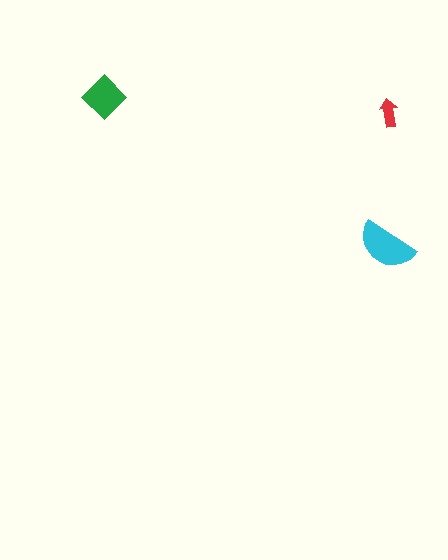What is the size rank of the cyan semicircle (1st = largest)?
1st.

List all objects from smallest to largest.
The red arrow, the green diamond, the cyan semicircle.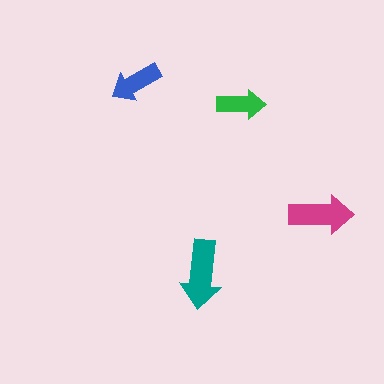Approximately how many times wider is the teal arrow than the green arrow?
About 1.5 times wider.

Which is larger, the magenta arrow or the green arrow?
The magenta one.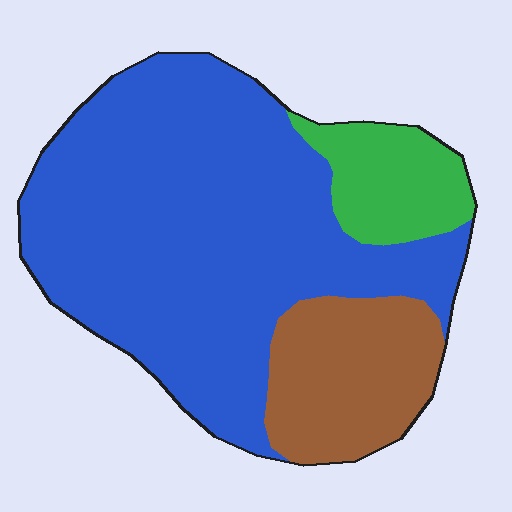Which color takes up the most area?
Blue, at roughly 70%.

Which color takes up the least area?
Green, at roughly 10%.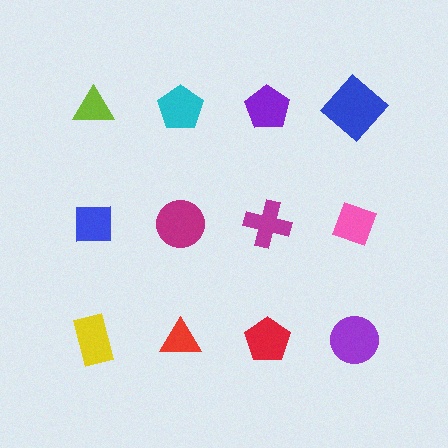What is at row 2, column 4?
A pink diamond.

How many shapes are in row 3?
4 shapes.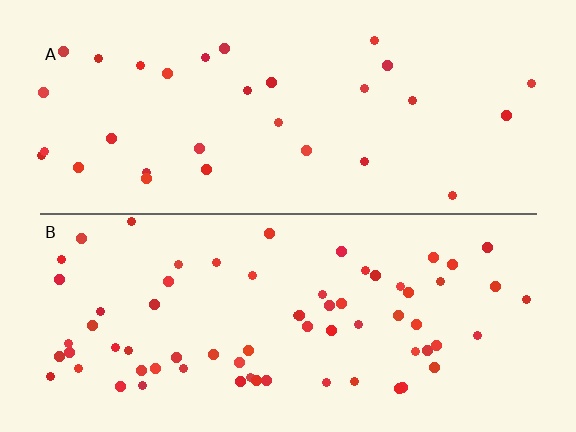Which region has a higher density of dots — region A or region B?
B (the bottom).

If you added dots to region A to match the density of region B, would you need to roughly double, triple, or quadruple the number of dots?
Approximately double.